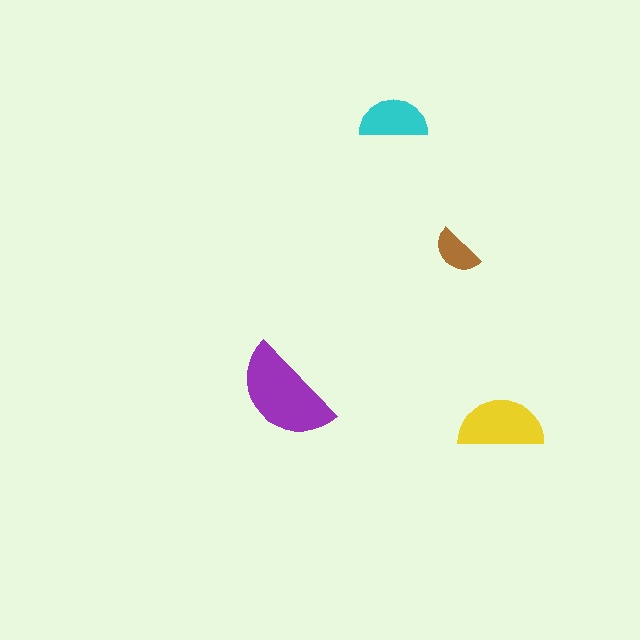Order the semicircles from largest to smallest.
the purple one, the yellow one, the cyan one, the brown one.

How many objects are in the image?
There are 4 objects in the image.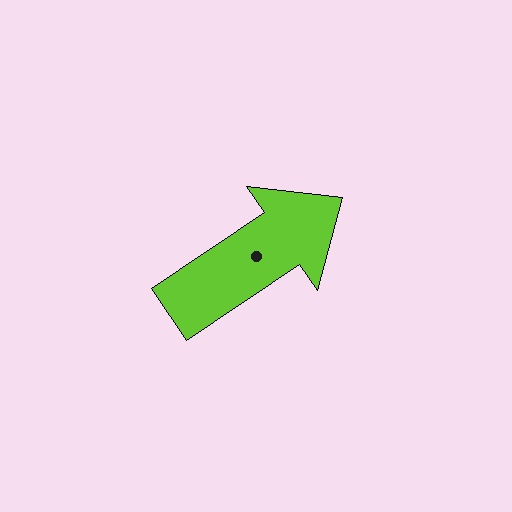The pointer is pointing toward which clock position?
Roughly 2 o'clock.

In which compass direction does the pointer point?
Northeast.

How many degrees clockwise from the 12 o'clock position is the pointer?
Approximately 56 degrees.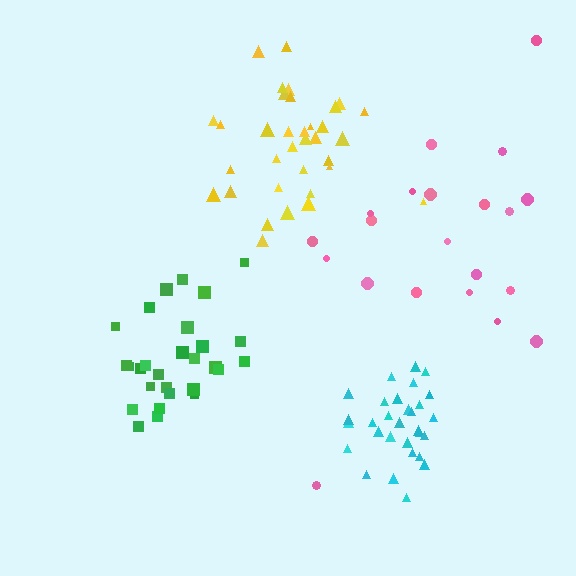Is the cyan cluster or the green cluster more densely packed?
Cyan.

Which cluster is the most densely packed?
Cyan.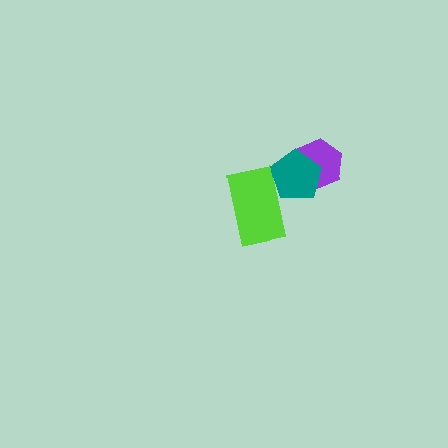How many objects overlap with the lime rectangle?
1 object overlaps with the lime rectangle.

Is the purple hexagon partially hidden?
Yes, it is partially covered by another shape.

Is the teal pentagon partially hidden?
Yes, it is partially covered by another shape.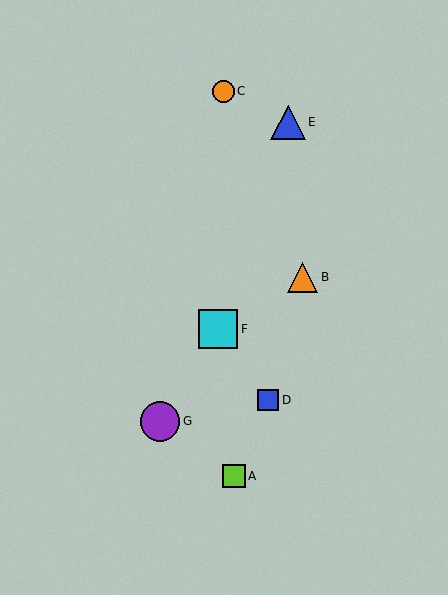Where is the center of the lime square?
The center of the lime square is at (234, 476).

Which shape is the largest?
The purple circle (labeled G) is the largest.